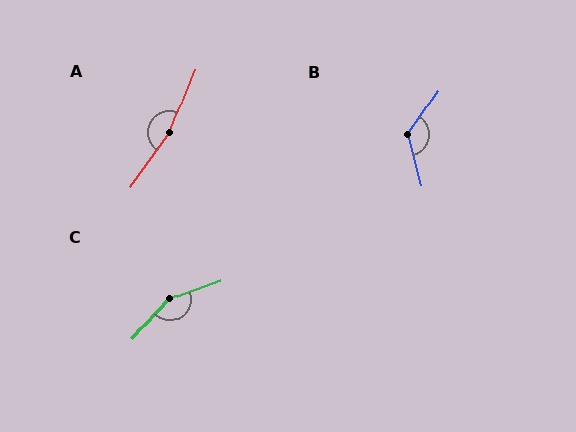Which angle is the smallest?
B, at approximately 130 degrees.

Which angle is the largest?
A, at approximately 166 degrees.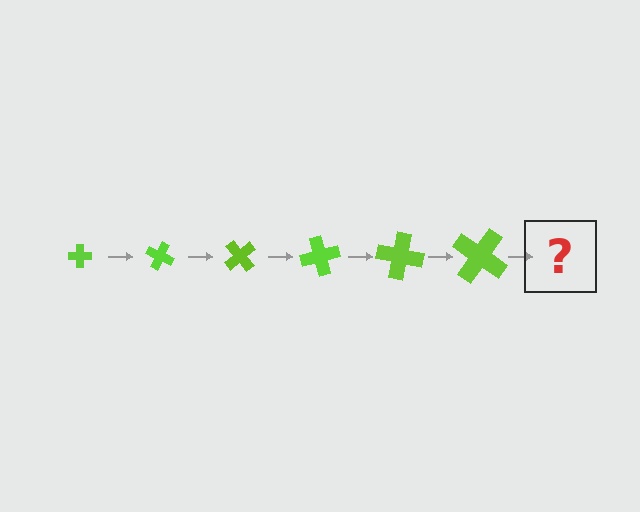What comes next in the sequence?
The next element should be a cross, larger than the previous one and rotated 150 degrees from the start.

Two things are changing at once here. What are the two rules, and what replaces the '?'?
The two rules are that the cross grows larger each step and it rotates 25 degrees each step. The '?' should be a cross, larger than the previous one and rotated 150 degrees from the start.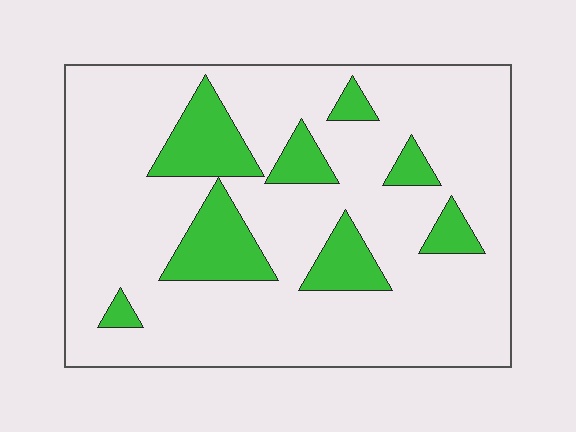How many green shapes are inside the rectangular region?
8.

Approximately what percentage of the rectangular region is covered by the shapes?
Approximately 20%.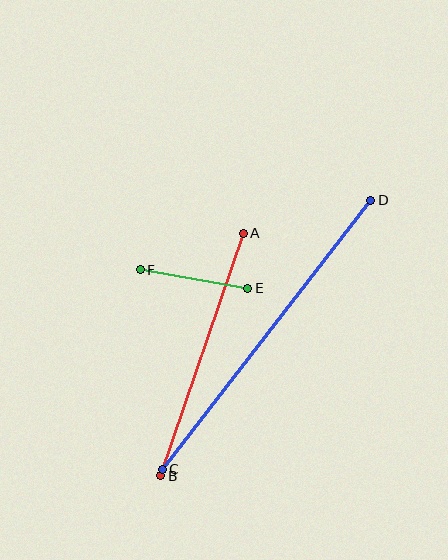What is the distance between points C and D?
The distance is approximately 340 pixels.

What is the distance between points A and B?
The distance is approximately 256 pixels.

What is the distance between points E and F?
The distance is approximately 109 pixels.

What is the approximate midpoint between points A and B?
The midpoint is at approximately (202, 355) pixels.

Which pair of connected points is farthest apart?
Points C and D are farthest apart.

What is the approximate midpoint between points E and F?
The midpoint is at approximately (194, 279) pixels.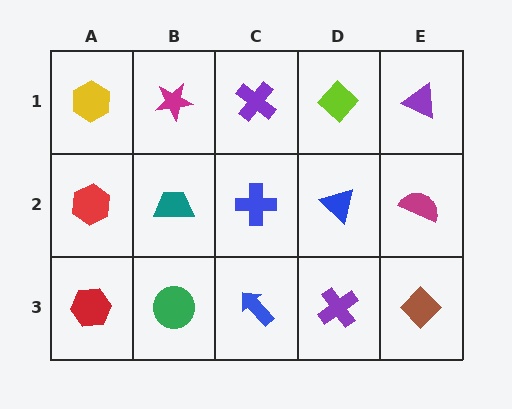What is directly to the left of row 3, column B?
A red hexagon.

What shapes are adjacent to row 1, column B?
A teal trapezoid (row 2, column B), a yellow hexagon (row 1, column A), a purple cross (row 1, column C).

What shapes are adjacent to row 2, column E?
A purple triangle (row 1, column E), a brown diamond (row 3, column E), a blue triangle (row 2, column D).